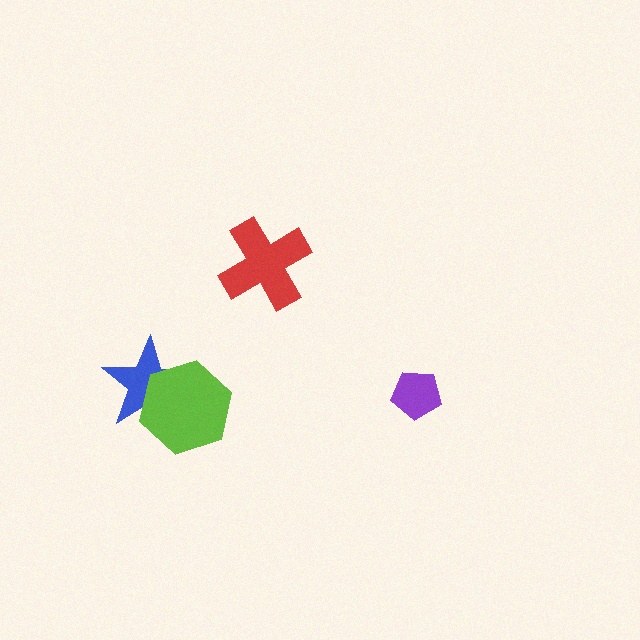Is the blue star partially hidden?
Yes, it is partially covered by another shape.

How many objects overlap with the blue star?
1 object overlaps with the blue star.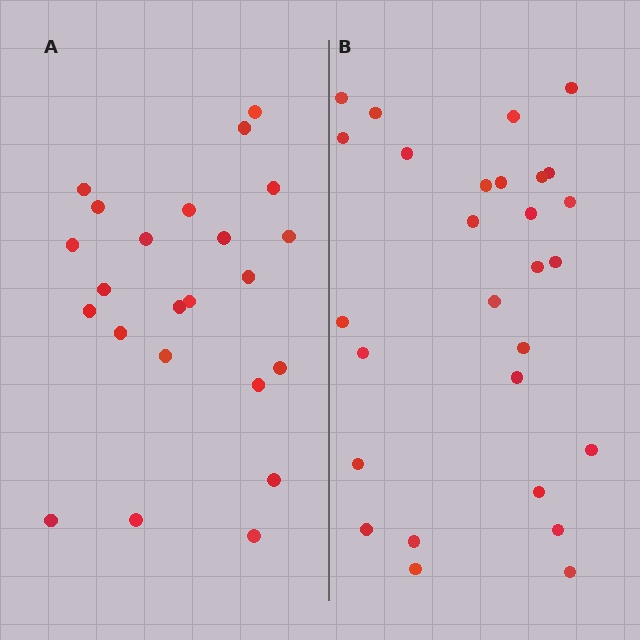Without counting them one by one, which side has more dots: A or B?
Region B (the right region) has more dots.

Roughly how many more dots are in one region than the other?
Region B has about 5 more dots than region A.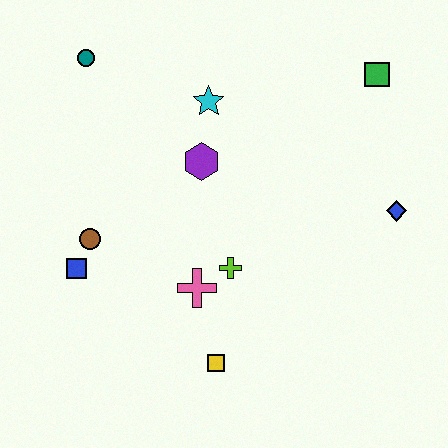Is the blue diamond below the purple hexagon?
Yes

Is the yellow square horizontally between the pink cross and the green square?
Yes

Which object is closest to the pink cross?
The lime cross is closest to the pink cross.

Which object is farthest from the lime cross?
The teal circle is farthest from the lime cross.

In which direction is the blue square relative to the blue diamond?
The blue square is to the left of the blue diamond.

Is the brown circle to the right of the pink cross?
No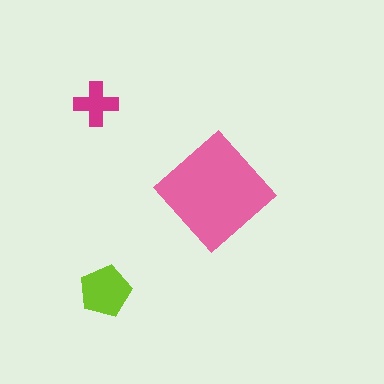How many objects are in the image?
There are 3 objects in the image.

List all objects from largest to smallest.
The pink diamond, the lime pentagon, the magenta cross.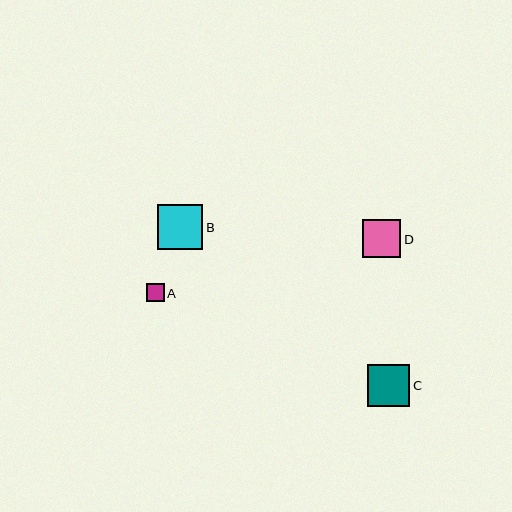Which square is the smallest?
Square A is the smallest with a size of approximately 18 pixels.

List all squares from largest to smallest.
From largest to smallest: B, C, D, A.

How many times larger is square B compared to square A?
Square B is approximately 2.5 times the size of square A.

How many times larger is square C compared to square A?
Square C is approximately 2.4 times the size of square A.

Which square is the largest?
Square B is the largest with a size of approximately 45 pixels.